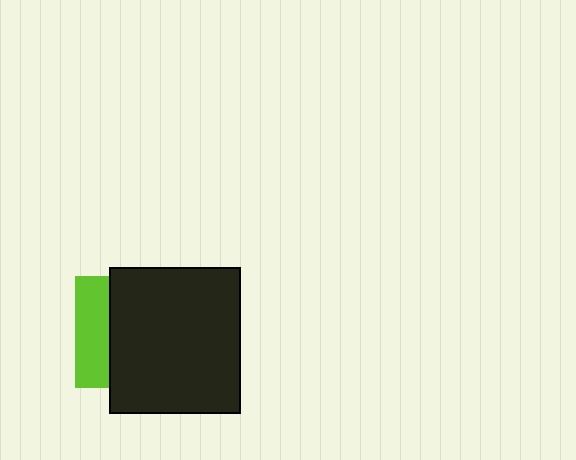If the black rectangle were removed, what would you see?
You would see the complete lime square.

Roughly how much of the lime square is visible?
A small part of it is visible (roughly 30%).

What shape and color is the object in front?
The object in front is a black rectangle.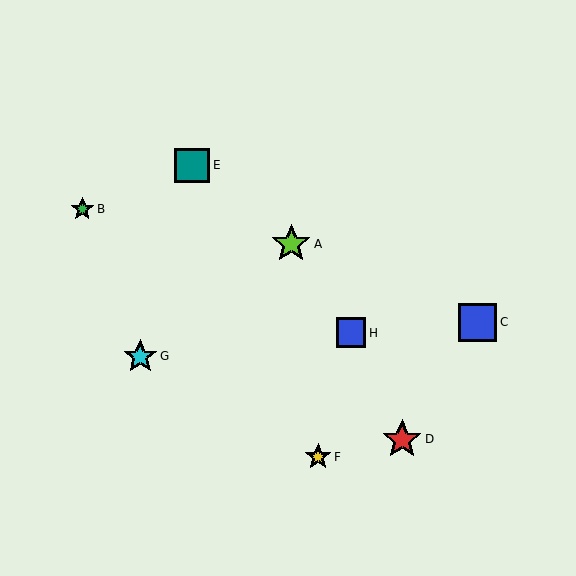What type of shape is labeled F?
Shape F is a yellow star.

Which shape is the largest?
The red star (labeled D) is the largest.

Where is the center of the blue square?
The center of the blue square is at (351, 333).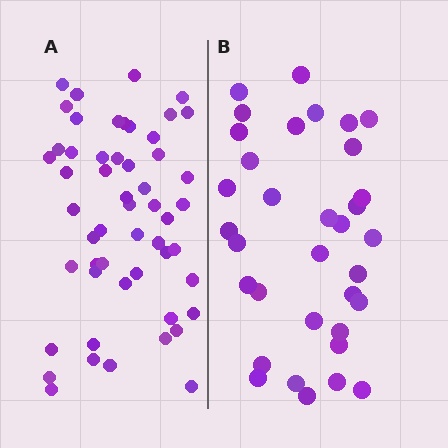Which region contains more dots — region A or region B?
Region A (the left region) has more dots.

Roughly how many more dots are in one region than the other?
Region A has approximately 20 more dots than region B.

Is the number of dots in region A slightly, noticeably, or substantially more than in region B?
Region A has substantially more. The ratio is roughly 1.6 to 1.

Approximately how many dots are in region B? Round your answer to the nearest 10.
About 30 dots. (The exact count is 34, which rounds to 30.)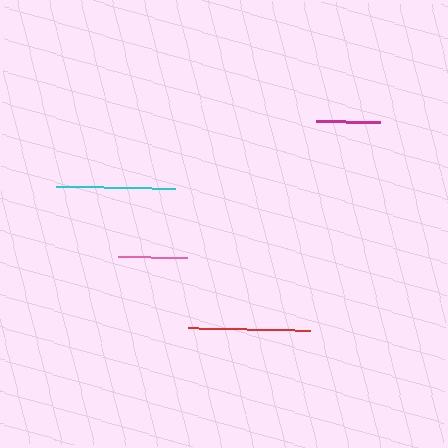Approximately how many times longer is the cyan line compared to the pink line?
The cyan line is approximately 1.7 times the length of the pink line.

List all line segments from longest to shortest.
From longest to shortest: red, cyan, pink, magenta.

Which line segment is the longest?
The red line is the longest at approximately 121 pixels.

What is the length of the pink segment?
The pink segment is approximately 70 pixels long.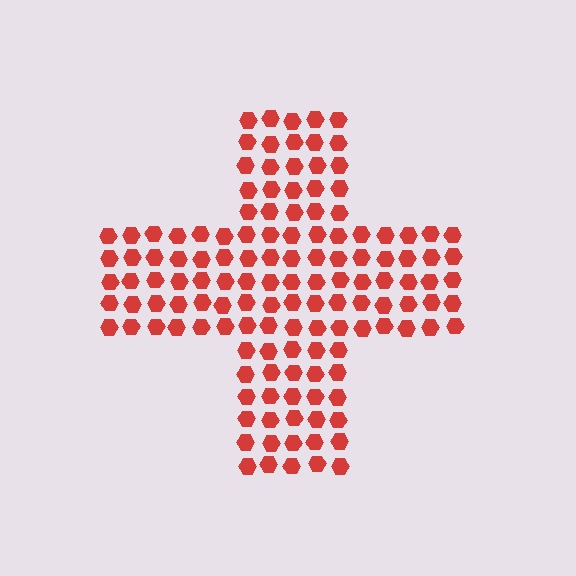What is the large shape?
The large shape is a cross.